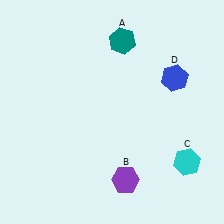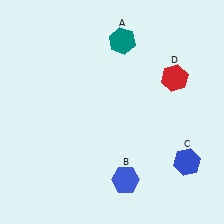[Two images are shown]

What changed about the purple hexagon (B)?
In Image 1, B is purple. In Image 2, it changed to blue.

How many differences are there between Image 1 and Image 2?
There are 3 differences between the two images.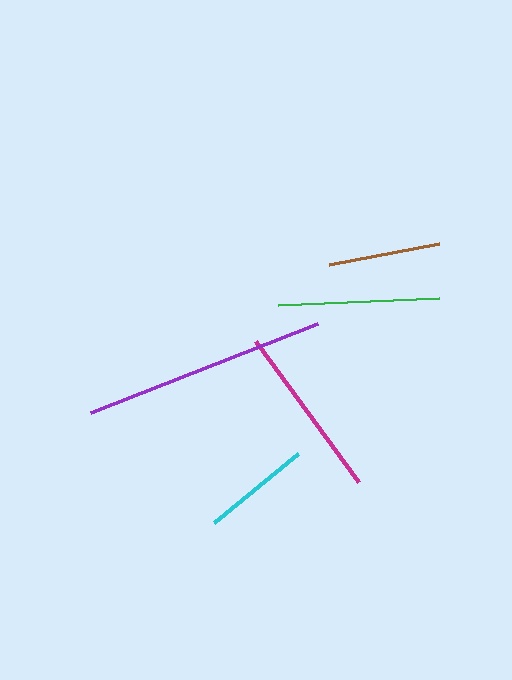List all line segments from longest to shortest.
From longest to shortest: purple, magenta, green, brown, cyan.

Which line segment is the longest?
The purple line is the longest at approximately 244 pixels.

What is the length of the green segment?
The green segment is approximately 162 pixels long.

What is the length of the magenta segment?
The magenta segment is approximately 174 pixels long.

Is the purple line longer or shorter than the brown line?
The purple line is longer than the brown line.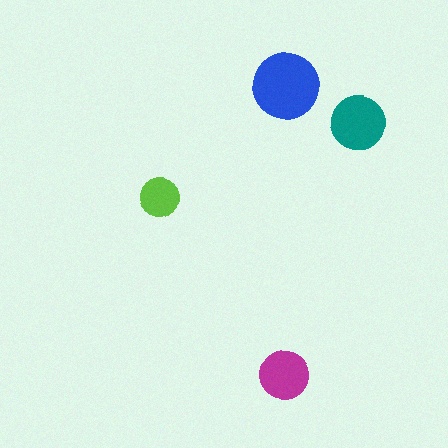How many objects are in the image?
There are 4 objects in the image.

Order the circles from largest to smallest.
the blue one, the teal one, the magenta one, the lime one.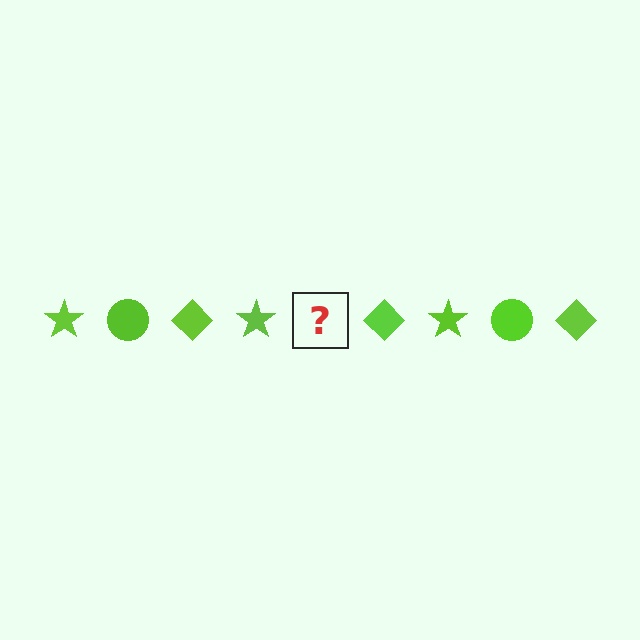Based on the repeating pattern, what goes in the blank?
The blank should be a lime circle.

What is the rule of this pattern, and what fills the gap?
The rule is that the pattern cycles through star, circle, diamond shapes in lime. The gap should be filled with a lime circle.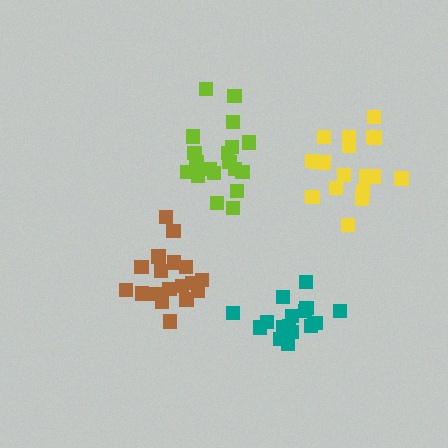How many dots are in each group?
Group 1: 17 dots, Group 2: 19 dots, Group 3: 18 dots, Group 4: 18 dots (72 total).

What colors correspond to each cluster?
The clusters are colored: teal, lime, brown, yellow.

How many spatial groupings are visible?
There are 4 spatial groupings.